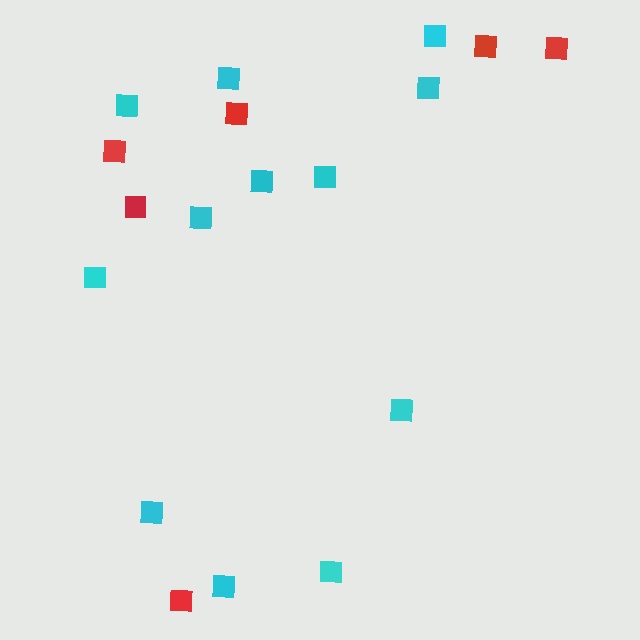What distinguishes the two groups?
There are 2 groups: one group of cyan squares (12) and one group of red squares (6).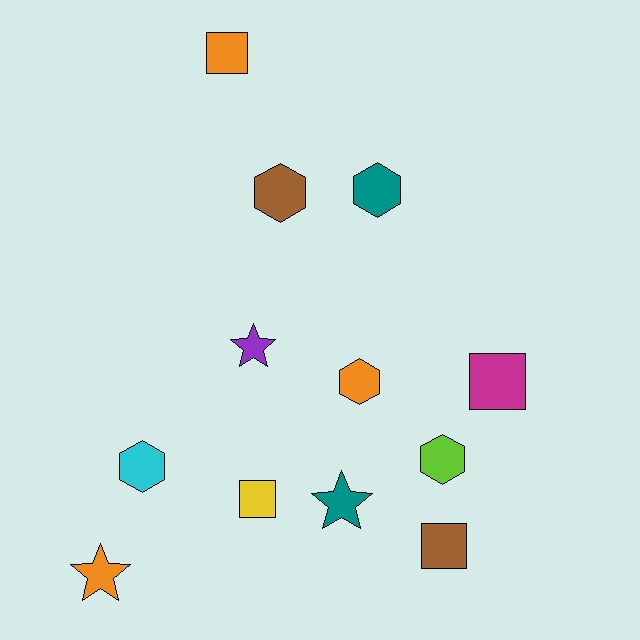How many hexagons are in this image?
There are 5 hexagons.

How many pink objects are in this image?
There are no pink objects.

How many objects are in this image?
There are 12 objects.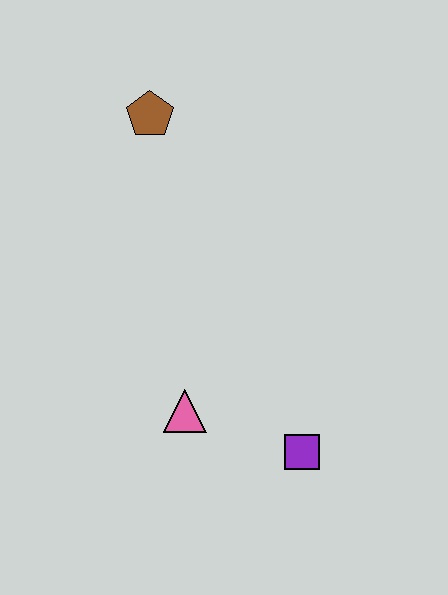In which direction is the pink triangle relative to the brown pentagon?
The pink triangle is below the brown pentagon.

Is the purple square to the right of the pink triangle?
Yes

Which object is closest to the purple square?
The pink triangle is closest to the purple square.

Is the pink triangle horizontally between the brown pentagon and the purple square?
Yes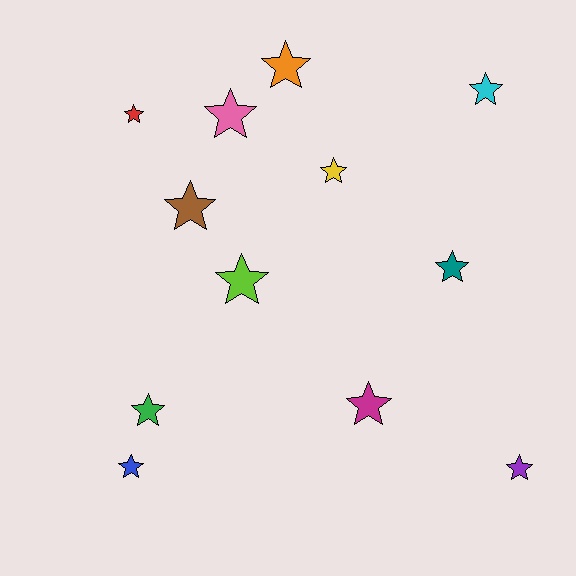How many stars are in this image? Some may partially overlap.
There are 12 stars.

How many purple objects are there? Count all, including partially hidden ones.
There is 1 purple object.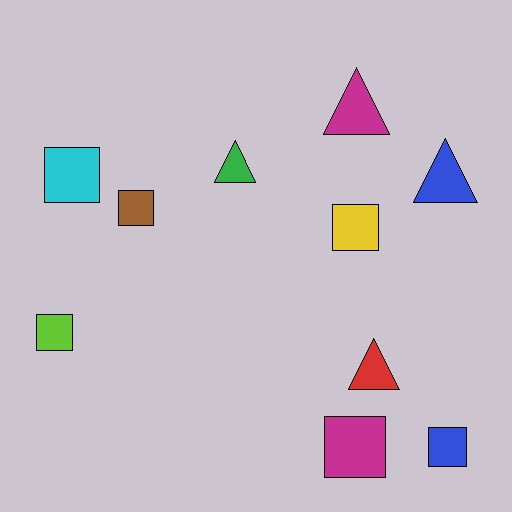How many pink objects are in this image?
There are no pink objects.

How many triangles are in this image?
There are 4 triangles.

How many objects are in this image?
There are 10 objects.